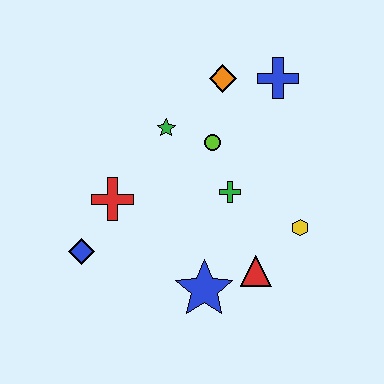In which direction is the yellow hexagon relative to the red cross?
The yellow hexagon is to the right of the red cross.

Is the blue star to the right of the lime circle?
No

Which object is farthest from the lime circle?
The blue diamond is farthest from the lime circle.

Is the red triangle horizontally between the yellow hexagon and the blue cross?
No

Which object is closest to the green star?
The lime circle is closest to the green star.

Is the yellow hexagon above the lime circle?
No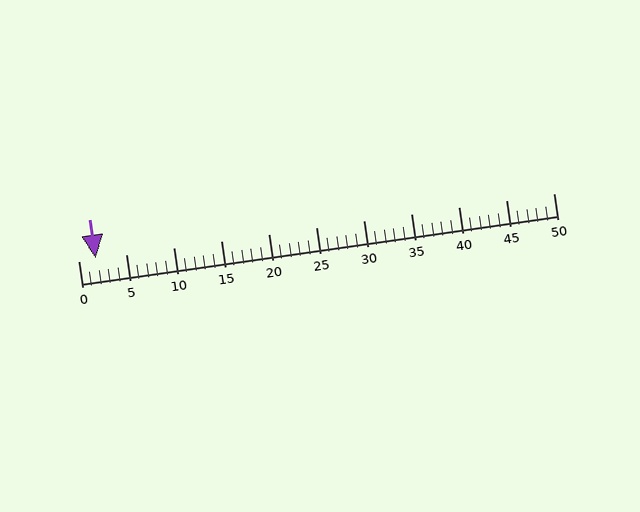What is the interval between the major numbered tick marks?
The major tick marks are spaced 5 units apart.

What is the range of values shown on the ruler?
The ruler shows values from 0 to 50.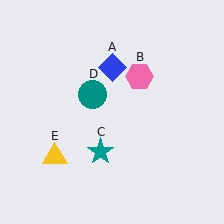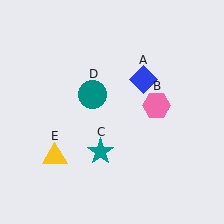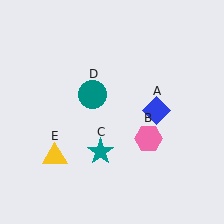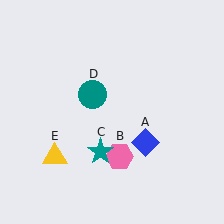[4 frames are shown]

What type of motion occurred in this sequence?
The blue diamond (object A), pink hexagon (object B) rotated clockwise around the center of the scene.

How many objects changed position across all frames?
2 objects changed position: blue diamond (object A), pink hexagon (object B).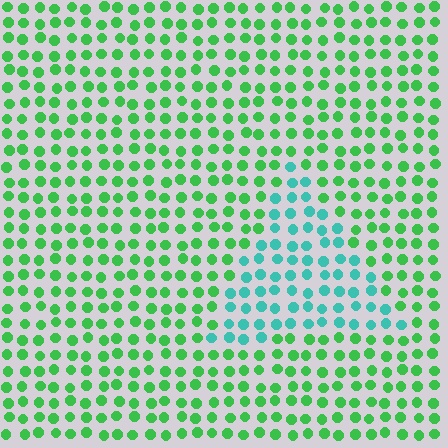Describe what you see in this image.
The image is filled with small green elements in a uniform arrangement. A triangle-shaped region is visible where the elements are tinted to a slightly different hue, forming a subtle color boundary.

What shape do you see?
I see a triangle.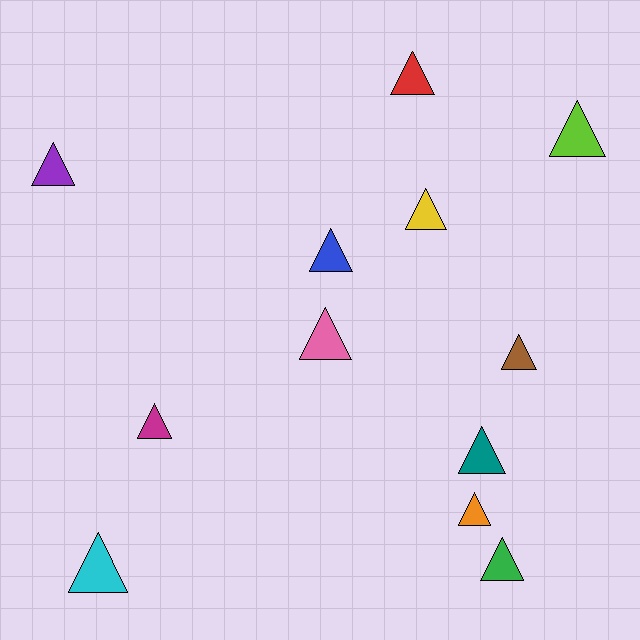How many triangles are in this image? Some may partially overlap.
There are 12 triangles.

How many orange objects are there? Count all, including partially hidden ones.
There is 1 orange object.